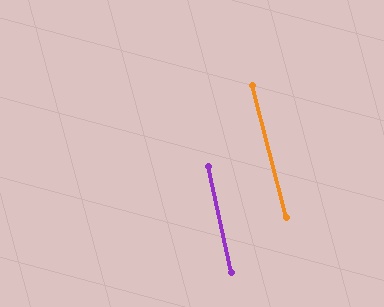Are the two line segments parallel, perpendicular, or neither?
Parallel — their directions differ by only 2.0°.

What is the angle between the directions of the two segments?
Approximately 2 degrees.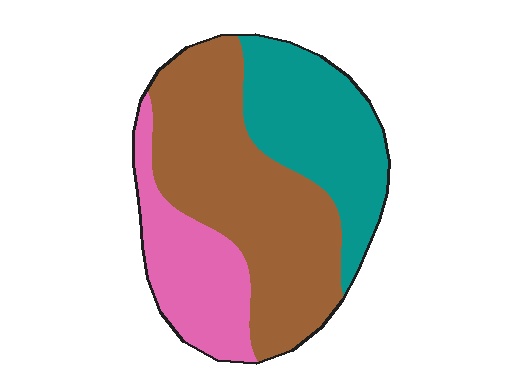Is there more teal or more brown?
Brown.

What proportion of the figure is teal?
Teal covers 29% of the figure.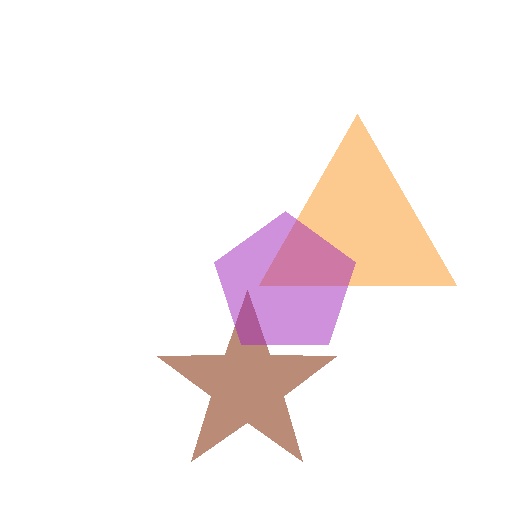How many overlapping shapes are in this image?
There are 3 overlapping shapes in the image.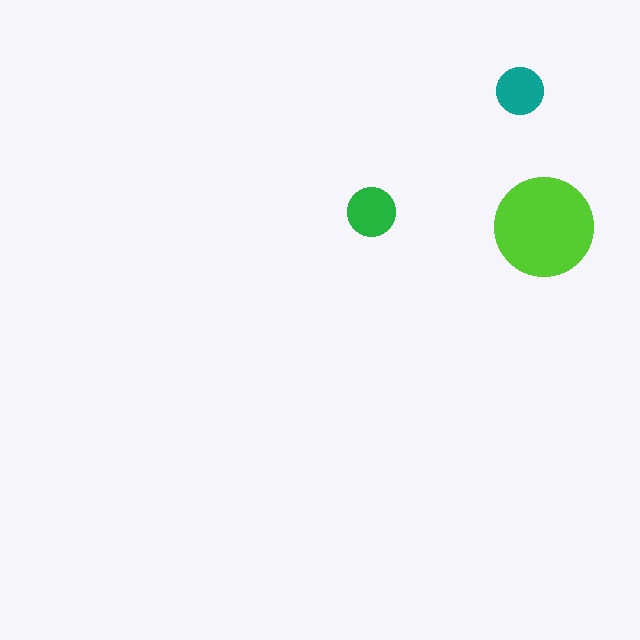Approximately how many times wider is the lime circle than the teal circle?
About 2 times wider.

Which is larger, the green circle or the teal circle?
The green one.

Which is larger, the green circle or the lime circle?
The lime one.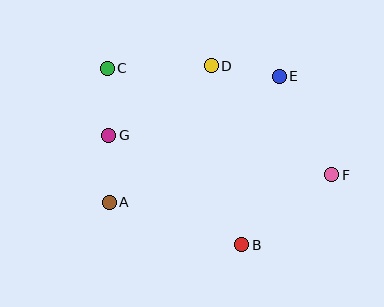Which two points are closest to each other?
Points A and G are closest to each other.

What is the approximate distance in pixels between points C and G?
The distance between C and G is approximately 67 pixels.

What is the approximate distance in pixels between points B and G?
The distance between B and G is approximately 172 pixels.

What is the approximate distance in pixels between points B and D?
The distance between B and D is approximately 181 pixels.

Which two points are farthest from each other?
Points C and F are farthest from each other.